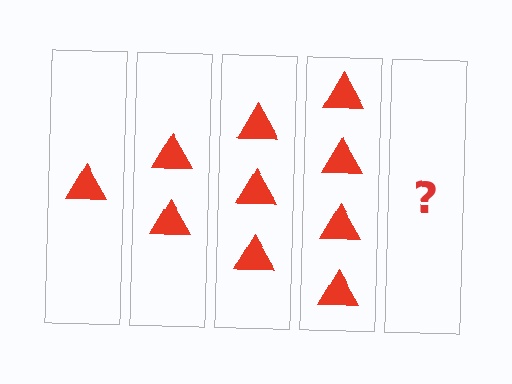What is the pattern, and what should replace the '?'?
The pattern is that each step adds one more triangle. The '?' should be 5 triangles.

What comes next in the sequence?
The next element should be 5 triangles.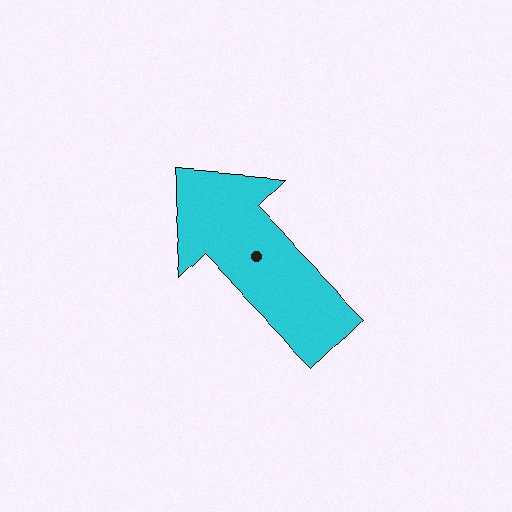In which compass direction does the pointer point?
Northwest.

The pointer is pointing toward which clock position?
Roughly 11 o'clock.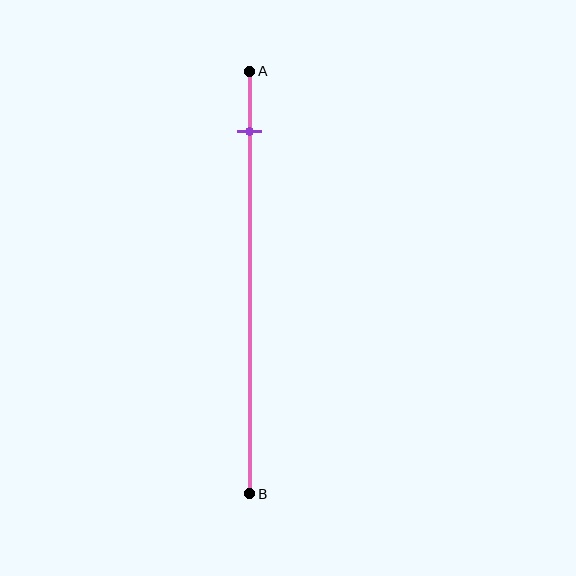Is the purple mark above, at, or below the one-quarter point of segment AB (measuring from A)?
The purple mark is above the one-quarter point of segment AB.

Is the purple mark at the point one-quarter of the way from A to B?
No, the mark is at about 15% from A, not at the 25% one-quarter point.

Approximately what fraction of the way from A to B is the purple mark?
The purple mark is approximately 15% of the way from A to B.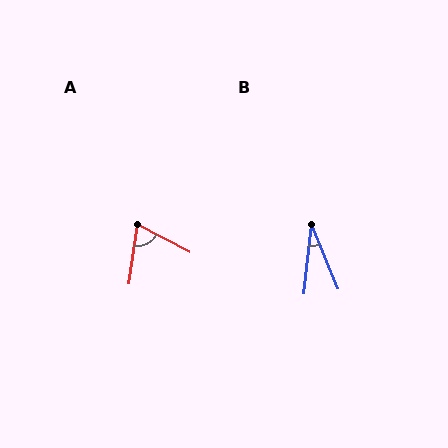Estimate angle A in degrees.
Approximately 71 degrees.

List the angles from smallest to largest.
B (29°), A (71°).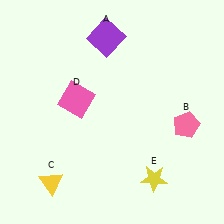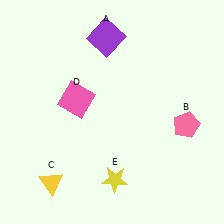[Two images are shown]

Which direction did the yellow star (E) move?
The yellow star (E) moved left.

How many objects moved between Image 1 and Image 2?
1 object moved between the two images.